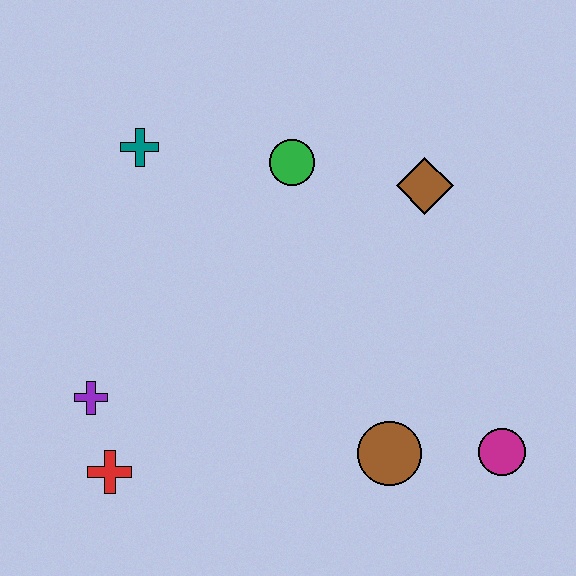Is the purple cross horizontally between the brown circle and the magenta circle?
No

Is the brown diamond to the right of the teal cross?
Yes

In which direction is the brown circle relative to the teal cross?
The brown circle is below the teal cross.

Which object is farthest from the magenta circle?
The teal cross is farthest from the magenta circle.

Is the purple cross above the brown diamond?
No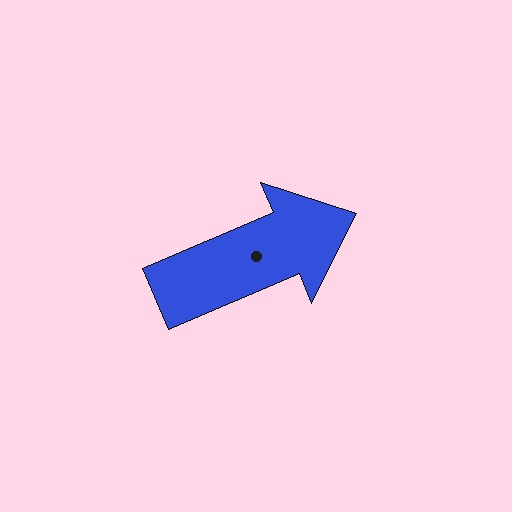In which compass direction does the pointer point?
Northeast.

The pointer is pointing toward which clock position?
Roughly 2 o'clock.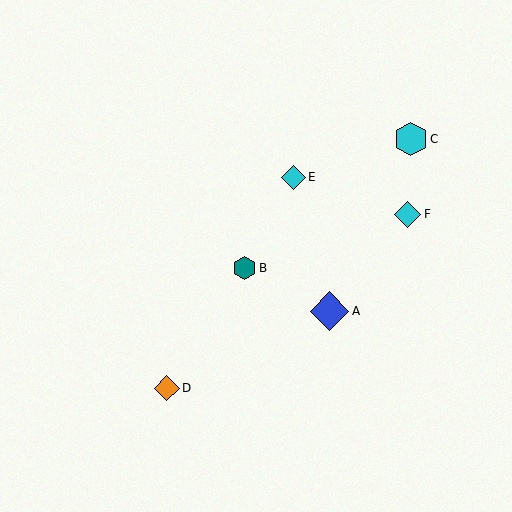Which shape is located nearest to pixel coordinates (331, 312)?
The blue diamond (labeled A) at (330, 311) is nearest to that location.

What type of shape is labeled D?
Shape D is an orange diamond.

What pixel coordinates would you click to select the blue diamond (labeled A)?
Click at (330, 311) to select the blue diamond A.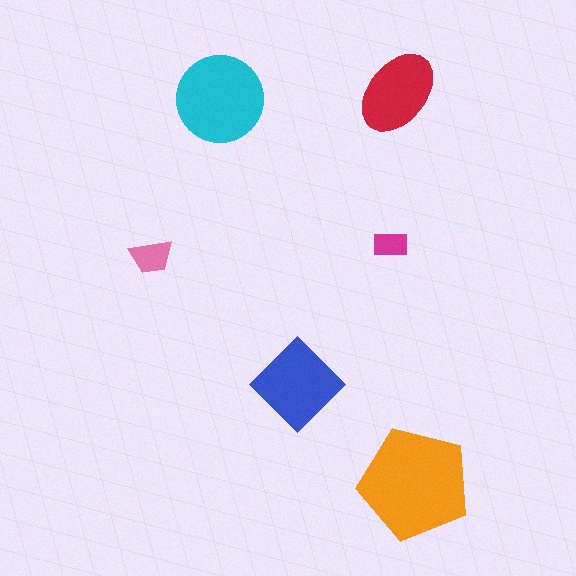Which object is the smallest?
The magenta rectangle.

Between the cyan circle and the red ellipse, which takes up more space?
The cyan circle.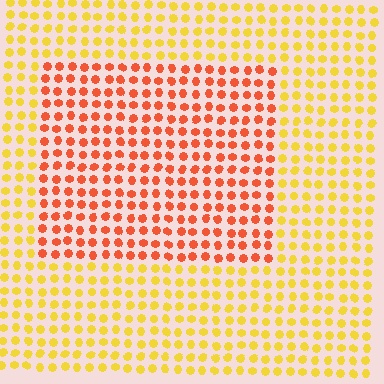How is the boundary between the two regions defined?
The boundary is defined purely by a slight shift in hue (about 41 degrees). Spacing, size, and orientation are identical on both sides.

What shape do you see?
I see a rectangle.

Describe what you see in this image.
The image is filled with small yellow elements in a uniform arrangement. A rectangle-shaped region is visible where the elements are tinted to a slightly different hue, forming a subtle color boundary.